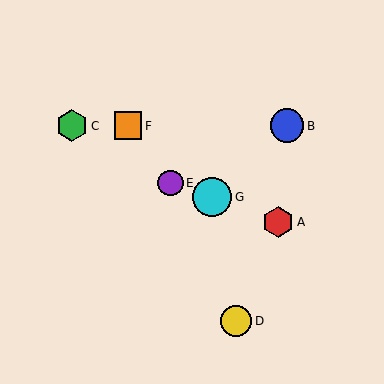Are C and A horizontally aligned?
No, C is at y≈126 and A is at y≈222.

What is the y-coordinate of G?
Object G is at y≈197.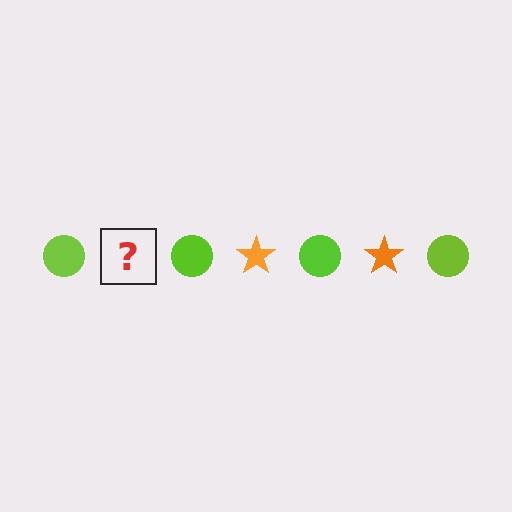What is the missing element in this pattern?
The missing element is an orange star.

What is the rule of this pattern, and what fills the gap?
The rule is that the pattern alternates between lime circle and orange star. The gap should be filled with an orange star.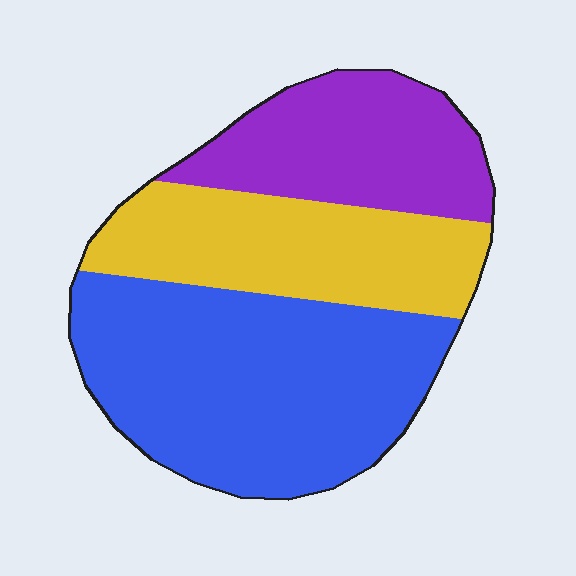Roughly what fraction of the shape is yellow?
Yellow covers roughly 30% of the shape.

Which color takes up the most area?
Blue, at roughly 45%.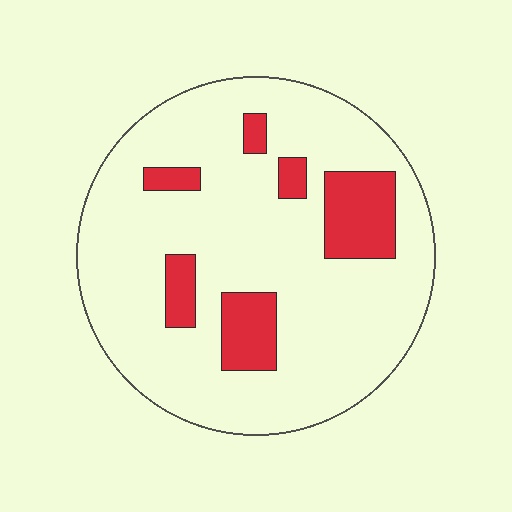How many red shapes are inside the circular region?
6.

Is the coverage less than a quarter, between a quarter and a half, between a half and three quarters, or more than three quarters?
Less than a quarter.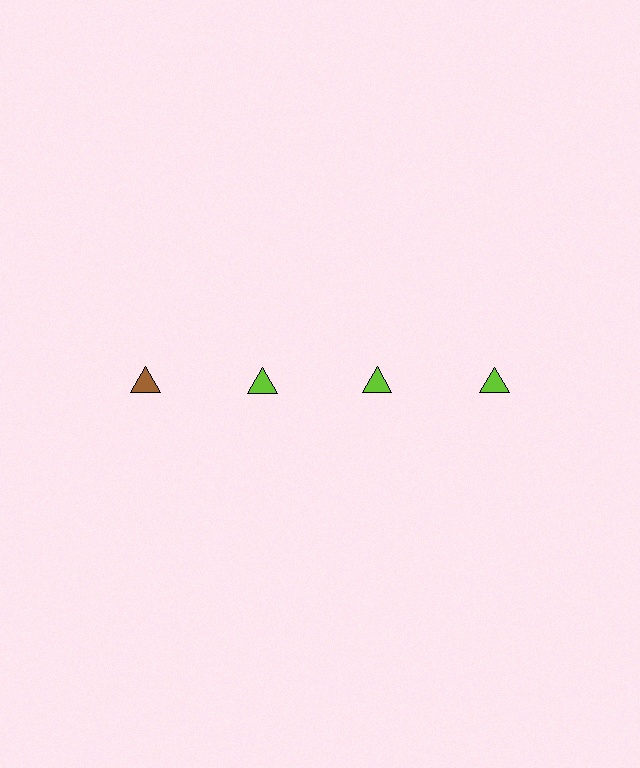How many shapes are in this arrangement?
There are 4 shapes arranged in a grid pattern.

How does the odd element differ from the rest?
It has a different color: brown instead of lime.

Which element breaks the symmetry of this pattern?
The brown triangle in the top row, leftmost column breaks the symmetry. All other shapes are lime triangles.